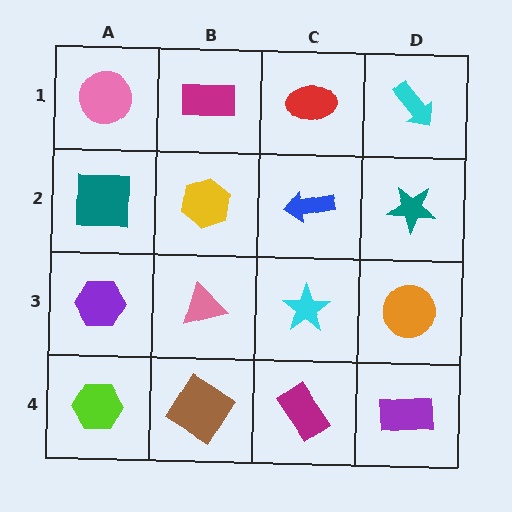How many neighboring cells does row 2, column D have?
3.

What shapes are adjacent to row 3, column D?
A teal star (row 2, column D), a purple rectangle (row 4, column D), a cyan star (row 3, column C).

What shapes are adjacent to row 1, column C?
A blue arrow (row 2, column C), a magenta rectangle (row 1, column B), a cyan arrow (row 1, column D).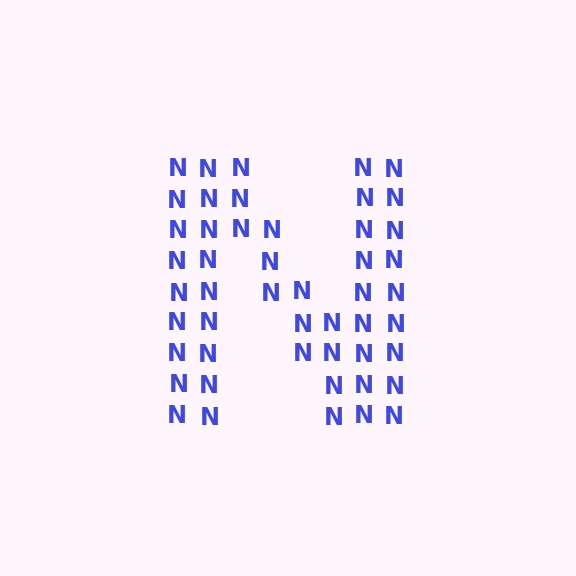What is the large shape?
The large shape is the letter N.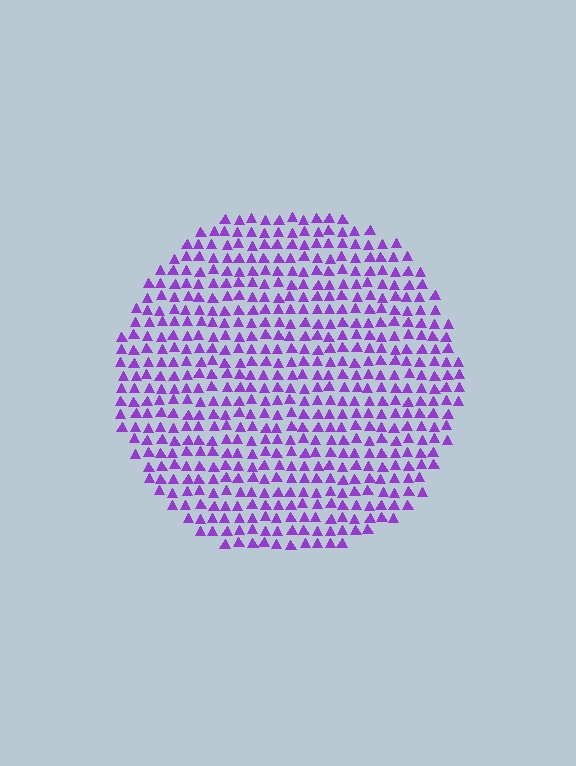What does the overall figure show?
The overall figure shows a circle.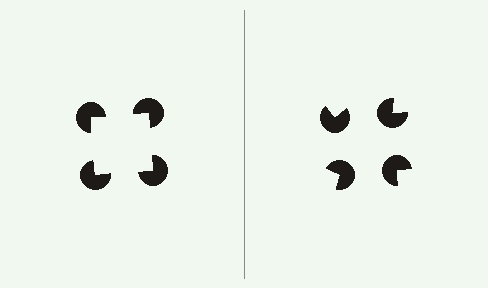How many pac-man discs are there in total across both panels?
8 — 4 on each side.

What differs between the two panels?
The pac-man discs are positioned identically on both sides; only the wedge orientations differ. On the left they align to a square; on the right they are misaligned.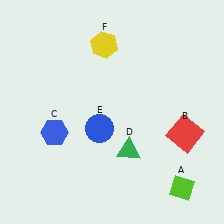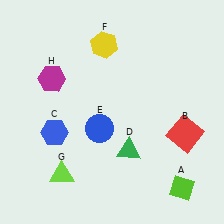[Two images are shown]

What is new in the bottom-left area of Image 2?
A lime triangle (G) was added in the bottom-left area of Image 2.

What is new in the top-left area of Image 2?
A magenta hexagon (H) was added in the top-left area of Image 2.